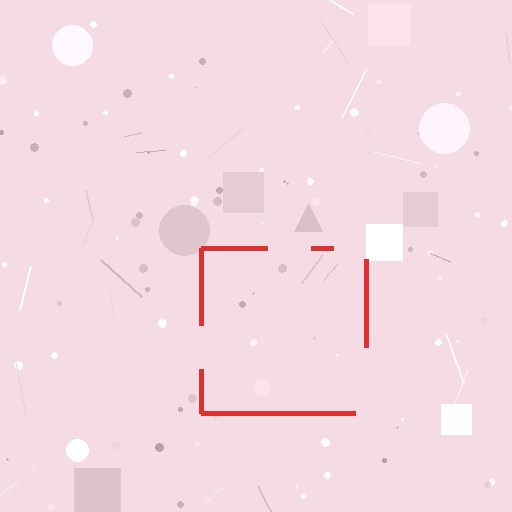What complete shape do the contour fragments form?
The contour fragments form a square.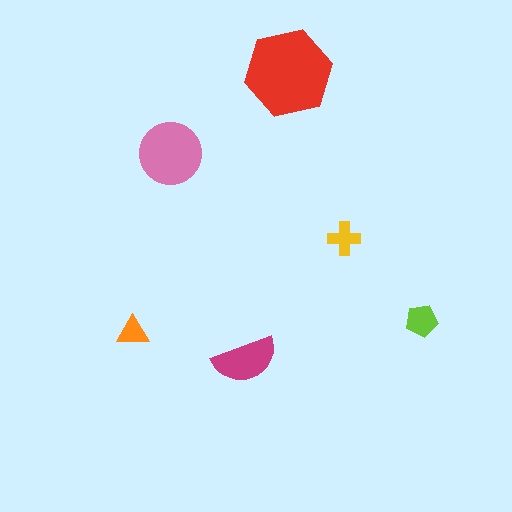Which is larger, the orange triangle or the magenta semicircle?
The magenta semicircle.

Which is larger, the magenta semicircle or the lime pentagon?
The magenta semicircle.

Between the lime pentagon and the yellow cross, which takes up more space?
The lime pentagon.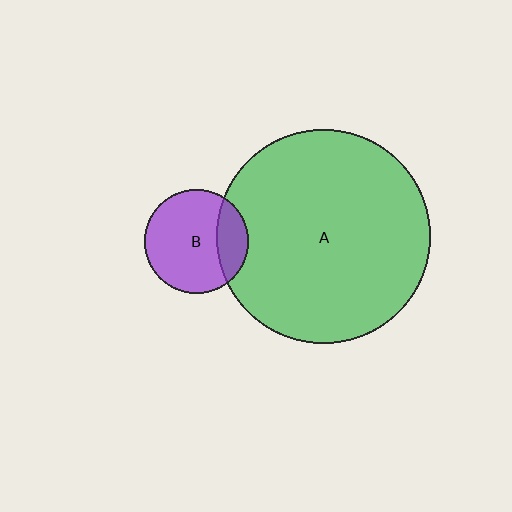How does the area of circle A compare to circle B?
Approximately 4.2 times.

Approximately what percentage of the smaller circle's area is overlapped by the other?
Approximately 20%.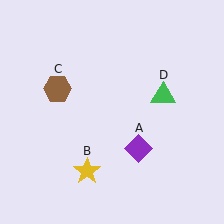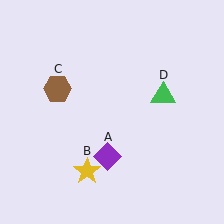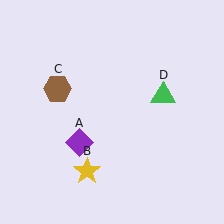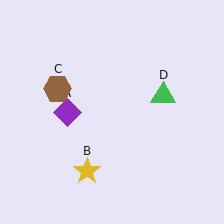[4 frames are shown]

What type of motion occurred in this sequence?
The purple diamond (object A) rotated clockwise around the center of the scene.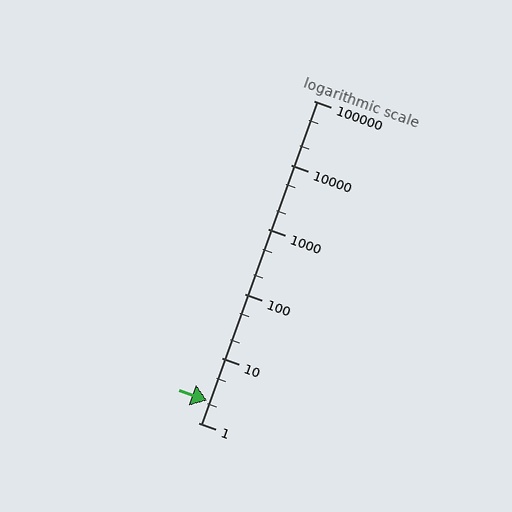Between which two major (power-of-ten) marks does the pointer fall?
The pointer is between 1 and 10.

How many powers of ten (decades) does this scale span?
The scale spans 5 decades, from 1 to 100000.